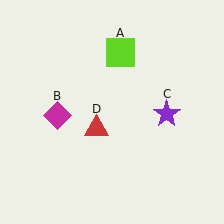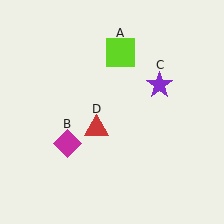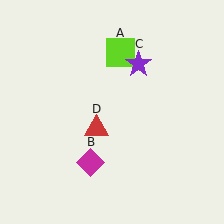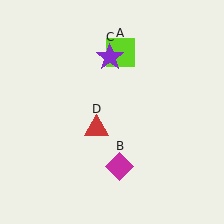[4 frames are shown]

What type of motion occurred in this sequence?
The magenta diamond (object B), purple star (object C) rotated counterclockwise around the center of the scene.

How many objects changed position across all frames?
2 objects changed position: magenta diamond (object B), purple star (object C).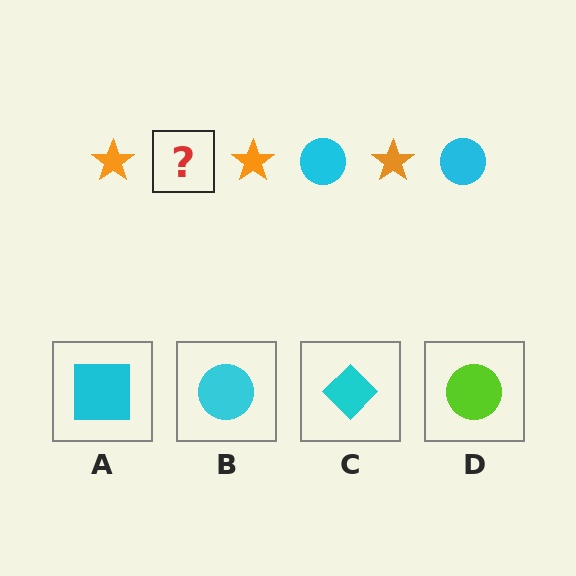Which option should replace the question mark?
Option B.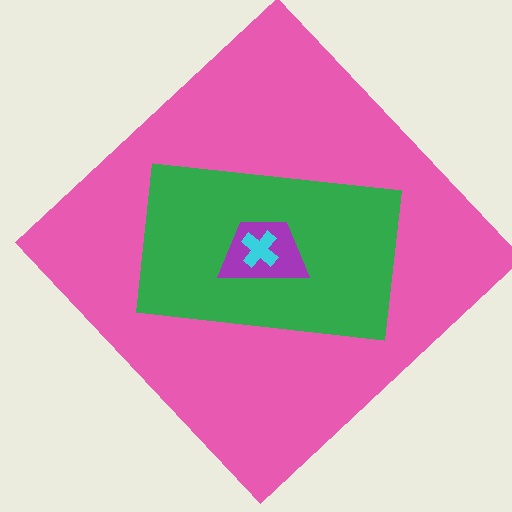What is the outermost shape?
The pink diamond.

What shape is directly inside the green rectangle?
The purple trapezoid.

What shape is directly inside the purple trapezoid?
The cyan cross.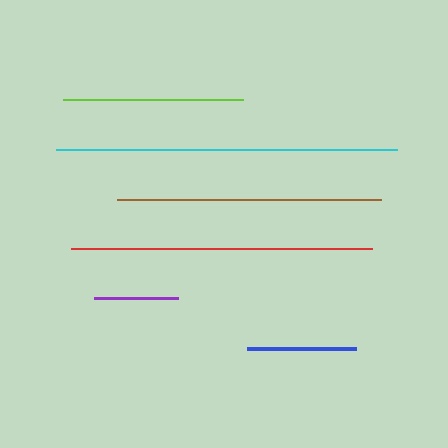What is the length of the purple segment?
The purple segment is approximately 83 pixels long.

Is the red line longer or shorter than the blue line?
The red line is longer than the blue line.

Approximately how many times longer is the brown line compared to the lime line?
The brown line is approximately 1.5 times the length of the lime line.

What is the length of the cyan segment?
The cyan segment is approximately 341 pixels long.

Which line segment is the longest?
The cyan line is the longest at approximately 341 pixels.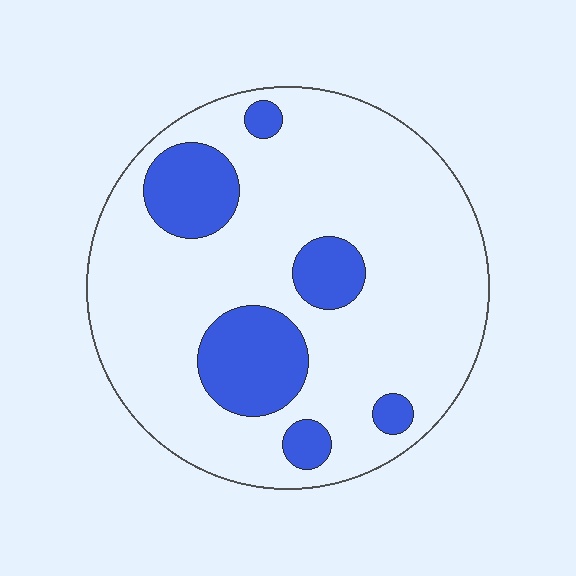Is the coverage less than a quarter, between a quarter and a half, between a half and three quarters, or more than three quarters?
Less than a quarter.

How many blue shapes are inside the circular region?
6.